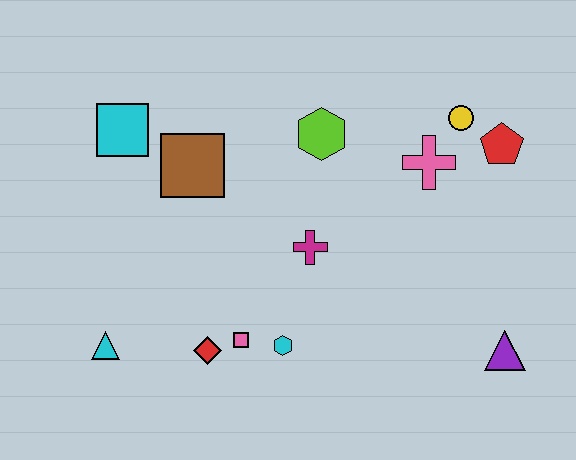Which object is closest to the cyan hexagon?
The pink square is closest to the cyan hexagon.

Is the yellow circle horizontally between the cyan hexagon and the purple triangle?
Yes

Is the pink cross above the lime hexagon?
No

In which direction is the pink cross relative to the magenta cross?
The pink cross is to the right of the magenta cross.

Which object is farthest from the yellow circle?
The cyan triangle is farthest from the yellow circle.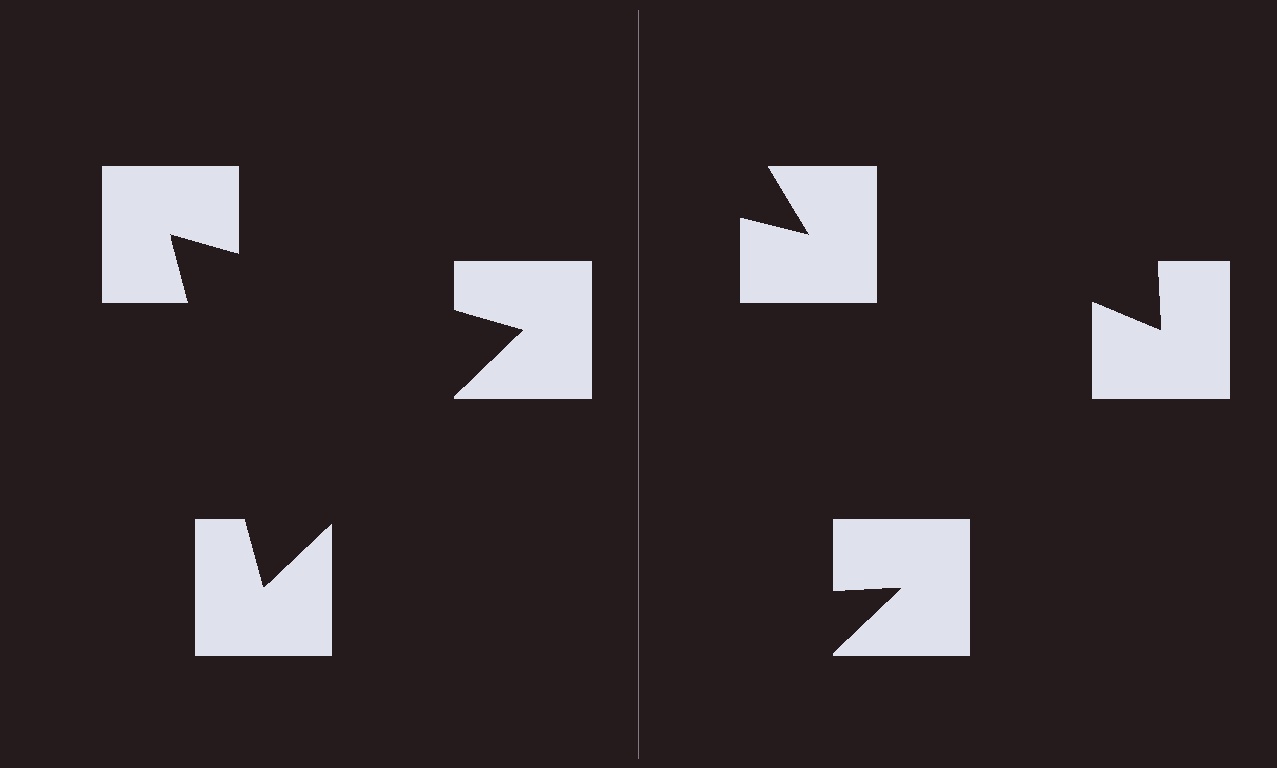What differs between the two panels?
The notched squares are positioned identically on both sides; only the wedge orientations differ. On the left they align to a triangle; on the right they are misaligned.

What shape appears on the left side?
An illusory triangle.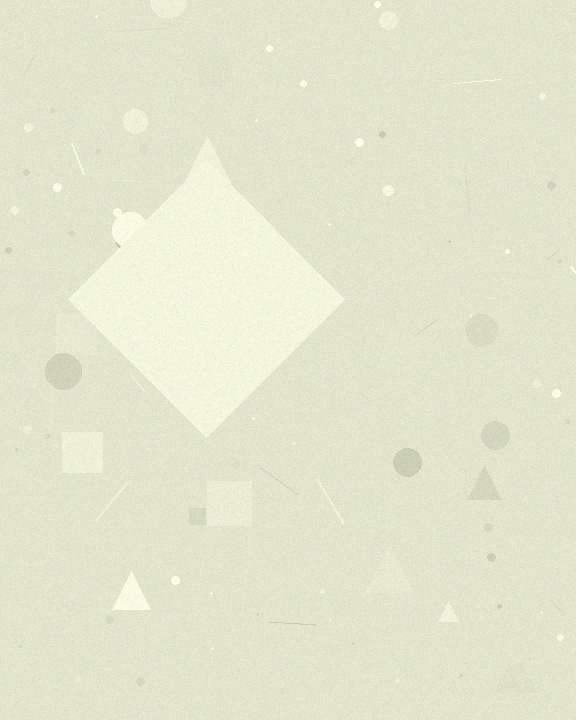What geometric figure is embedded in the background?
A diamond is embedded in the background.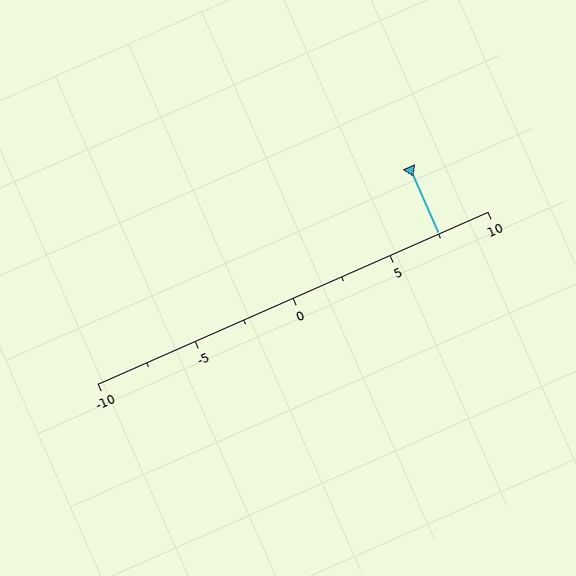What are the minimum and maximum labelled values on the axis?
The axis runs from -10 to 10.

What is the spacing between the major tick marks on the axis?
The major ticks are spaced 5 apart.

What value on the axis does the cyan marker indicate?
The marker indicates approximately 7.5.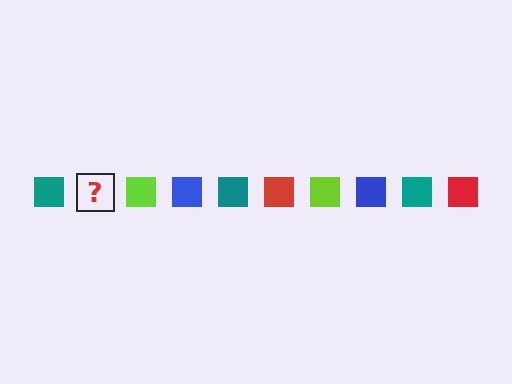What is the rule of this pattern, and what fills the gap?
The rule is that the pattern cycles through teal, red, lime, blue squares. The gap should be filled with a red square.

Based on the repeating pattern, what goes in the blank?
The blank should be a red square.